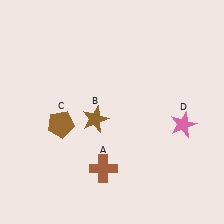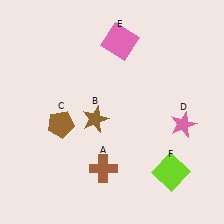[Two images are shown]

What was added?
A pink square (E), a lime square (F) were added in Image 2.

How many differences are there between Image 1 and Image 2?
There are 2 differences between the two images.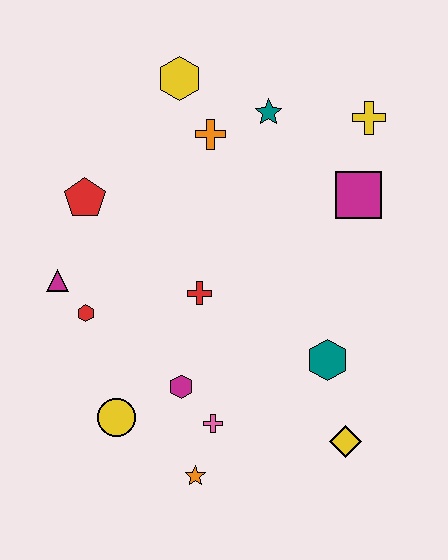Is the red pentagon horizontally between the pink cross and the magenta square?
No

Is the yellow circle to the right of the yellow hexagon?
No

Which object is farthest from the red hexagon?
The yellow cross is farthest from the red hexagon.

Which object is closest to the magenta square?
The yellow cross is closest to the magenta square.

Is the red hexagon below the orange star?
No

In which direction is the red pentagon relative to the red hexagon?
The red pentagon is above the red hexagon.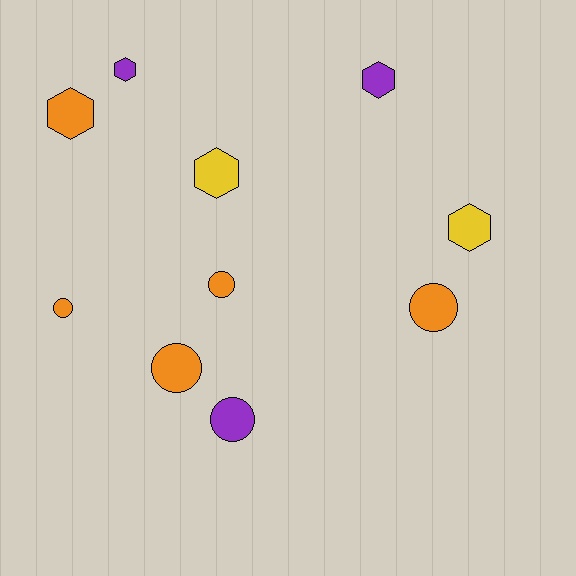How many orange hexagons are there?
There is 1 orange hexagon.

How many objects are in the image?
There are 10 objects.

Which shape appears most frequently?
Circle, with 5 objects.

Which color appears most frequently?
Orange, with 5 objects.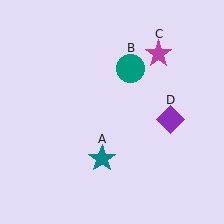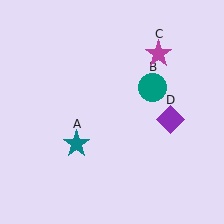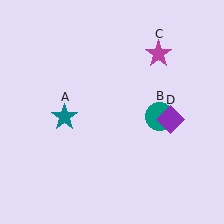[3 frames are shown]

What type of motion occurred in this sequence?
The teal star (object A), teal circle (object B) rotated clockwise around the center of the scene.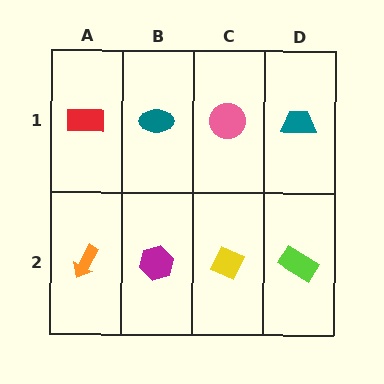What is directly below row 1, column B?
A magenta hexagon.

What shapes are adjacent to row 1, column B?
A magenta hexagon (row 2, column B), a red rectangle (row 1, column A), a pink circle (row 1, column C).